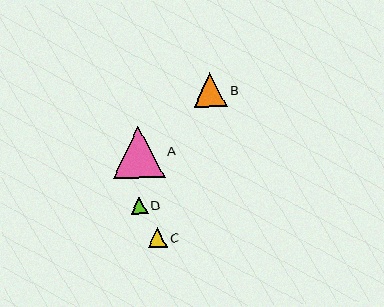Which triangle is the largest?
Triangle A is the largest with a size of approximately 52 pixels.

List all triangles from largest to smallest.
From largest to smallest: A, B, C, D.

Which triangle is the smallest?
Triangle D is the smallest with a size of approximately 17 pixels.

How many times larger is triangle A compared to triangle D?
Triangle A is approximately 3.1 times the size of triangle D.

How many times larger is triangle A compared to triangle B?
Triangle A is approximately 1.6 times the size of triangle B.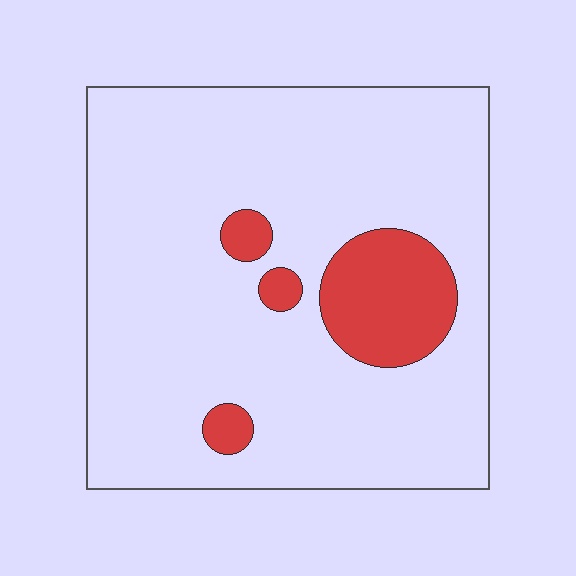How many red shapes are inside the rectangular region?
4.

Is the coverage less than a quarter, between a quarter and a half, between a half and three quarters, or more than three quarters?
Less than a quarter.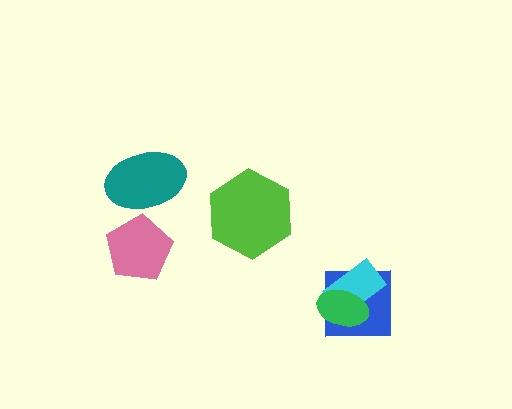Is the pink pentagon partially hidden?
Yes, it is partially covered by another shape.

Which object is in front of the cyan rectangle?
The green ellipse is in front of the cyan rectangle.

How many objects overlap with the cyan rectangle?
2 objects overlap with the cyan rectangle.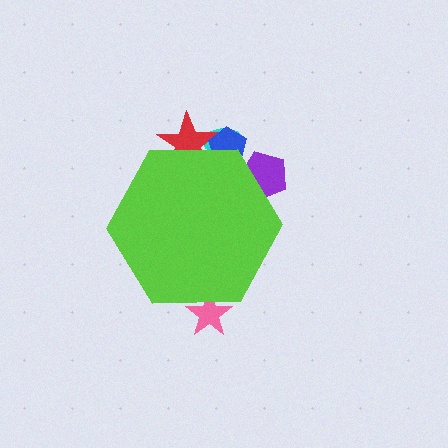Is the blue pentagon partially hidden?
Yes, the blue pentagon is partially hidden behind the lime hexagon.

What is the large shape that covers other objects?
A lime hexagon.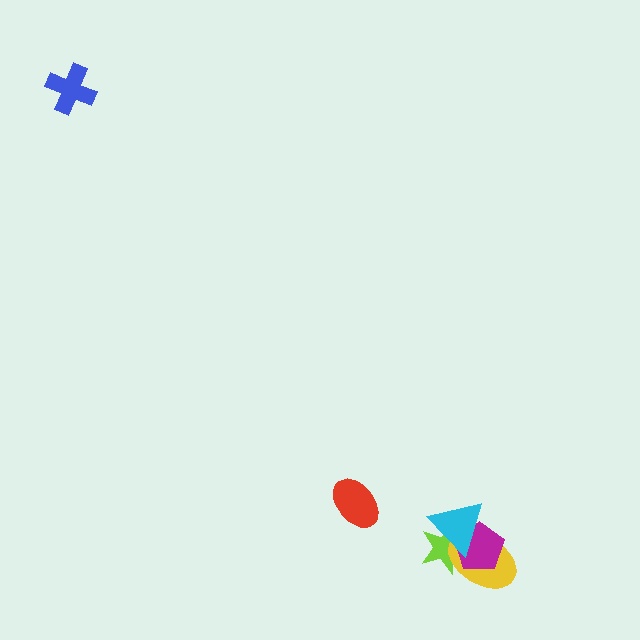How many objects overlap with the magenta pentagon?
3 objects overlap with the magenta pentagon.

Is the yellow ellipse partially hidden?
Yes, it is partially covered by another shape.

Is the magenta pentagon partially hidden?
Yes, it is partially covered by another shape.